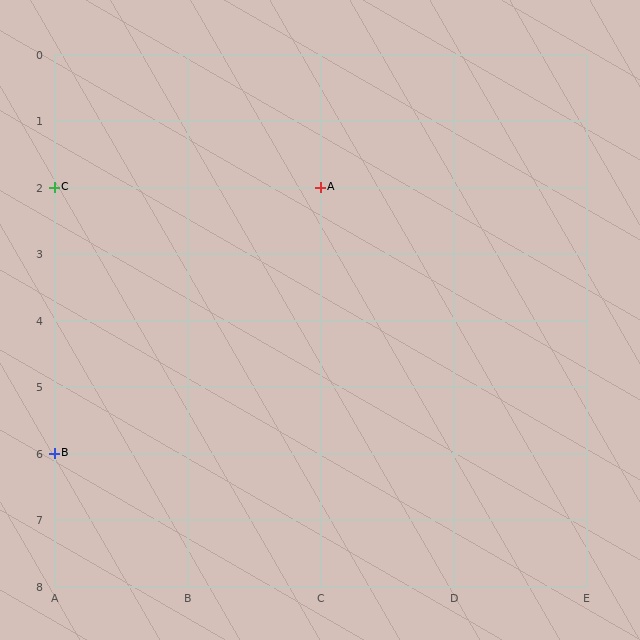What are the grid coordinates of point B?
Point B is at grid coordinates (A, 6).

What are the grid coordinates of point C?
Point C is at grid coordinates (A, 2).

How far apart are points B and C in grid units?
Points B and C are 4 rows apart.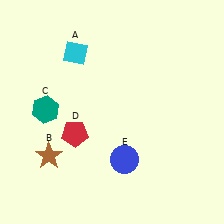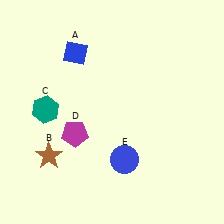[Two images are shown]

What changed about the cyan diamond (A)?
In Image 1, A is cyan. In Image 2, it changed to blue.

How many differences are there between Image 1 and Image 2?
There are 2 differences between the two images.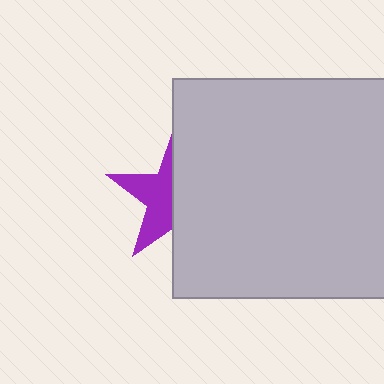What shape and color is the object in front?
The object in front is a light gray rectangle.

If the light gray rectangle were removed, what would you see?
You would see the complete purple star.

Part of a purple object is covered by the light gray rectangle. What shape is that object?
It is a star.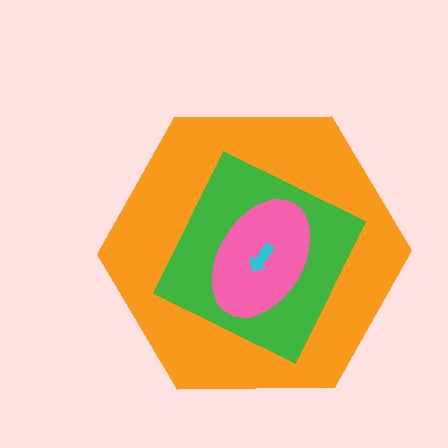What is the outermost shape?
The orange hexagon.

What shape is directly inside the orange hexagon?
The green diamond.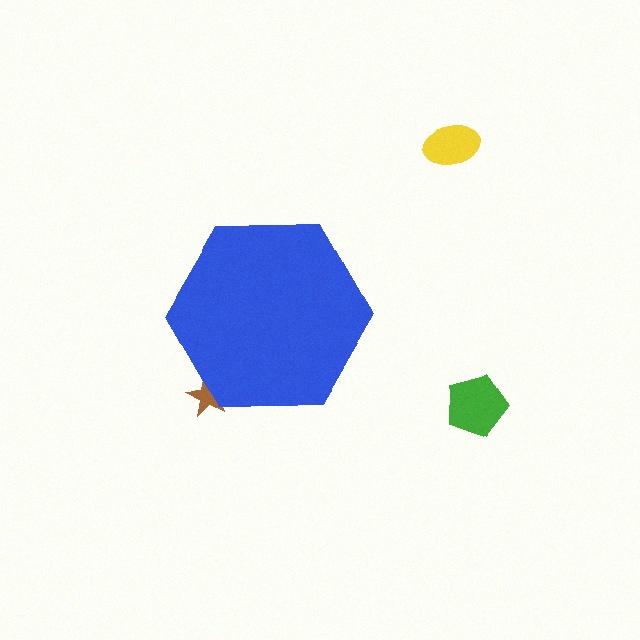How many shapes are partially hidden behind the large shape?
1 shape is partially hidden.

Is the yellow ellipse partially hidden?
No, the yellow ellipse is fully visible.